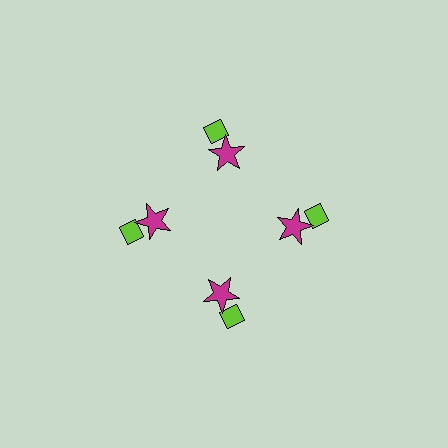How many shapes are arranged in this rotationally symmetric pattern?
There are 8 shapes, arranged in 4 groups of 2.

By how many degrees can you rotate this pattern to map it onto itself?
The pattern maps onto itself every 90 degrees of rotation.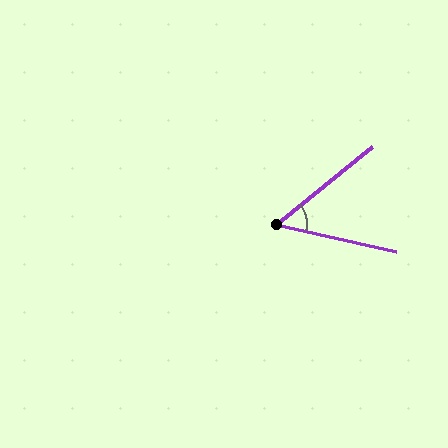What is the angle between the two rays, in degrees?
Approximately 52 degrees.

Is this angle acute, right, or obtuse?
It is acute.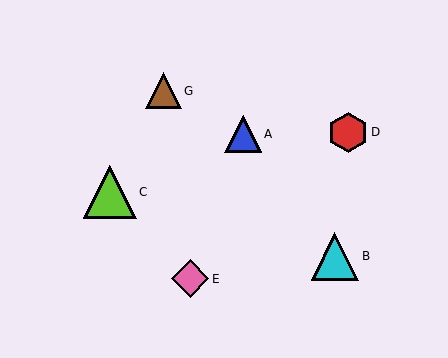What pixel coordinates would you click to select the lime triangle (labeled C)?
Click at (110, 192) to select the lime triangle C.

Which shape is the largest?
The lime triangle (labeled C) is the largest.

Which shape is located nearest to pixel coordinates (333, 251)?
The cyan triangle (labeled B) at (335, 256) is nearest to that location.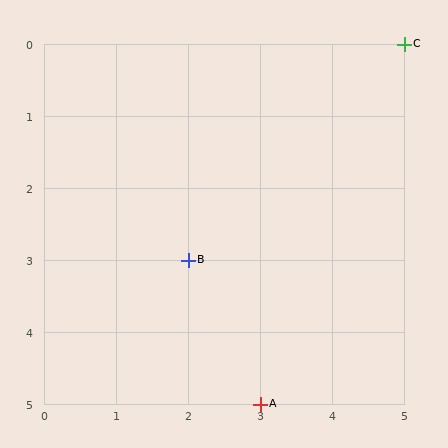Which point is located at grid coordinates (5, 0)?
Point C is at (5, 0).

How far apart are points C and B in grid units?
Points C and B are 3 columns and 3 rows apart (about 4.2 grid units diagonally).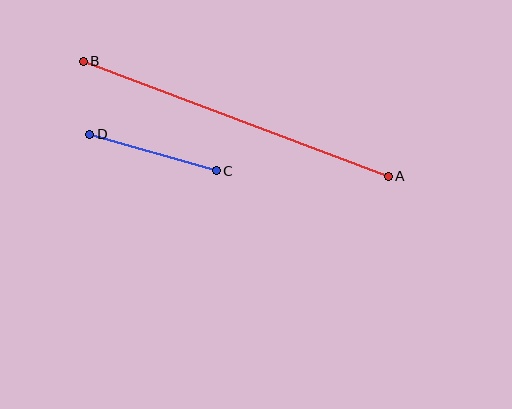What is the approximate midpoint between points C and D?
The midpoint is at approximately (153, 153) pixels.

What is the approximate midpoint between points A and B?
The midpoint is at approximately (236, 119) pixels.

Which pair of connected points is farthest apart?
Points A and B are farthest apart.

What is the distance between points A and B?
The distance is approximately 326 pixels.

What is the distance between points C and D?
The distance is approximately 132 pixels.